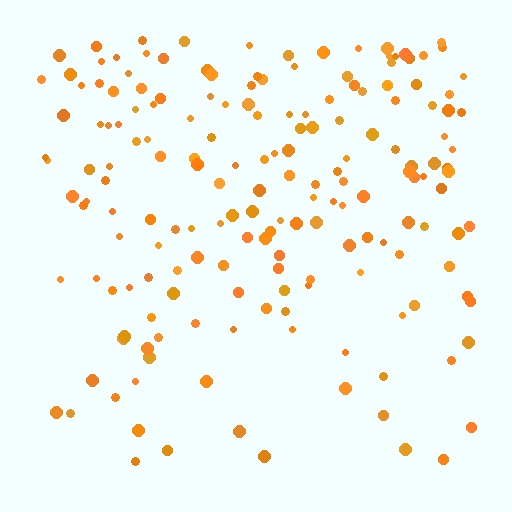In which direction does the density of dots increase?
From bottom to top, with the top side densest.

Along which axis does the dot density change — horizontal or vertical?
Vertical.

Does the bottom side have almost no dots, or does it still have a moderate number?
Still a moderate number, just noticeably fewer than the top.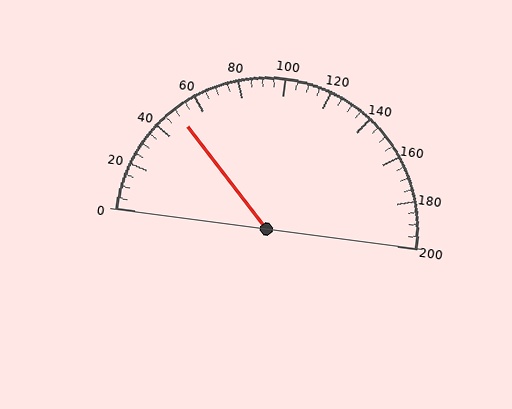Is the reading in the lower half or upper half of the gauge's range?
The reading is in the lower half of the range (0 to 200).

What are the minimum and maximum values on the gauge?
The gauge ranges from 0 to 200.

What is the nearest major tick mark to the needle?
The nearest major tick mark is 40.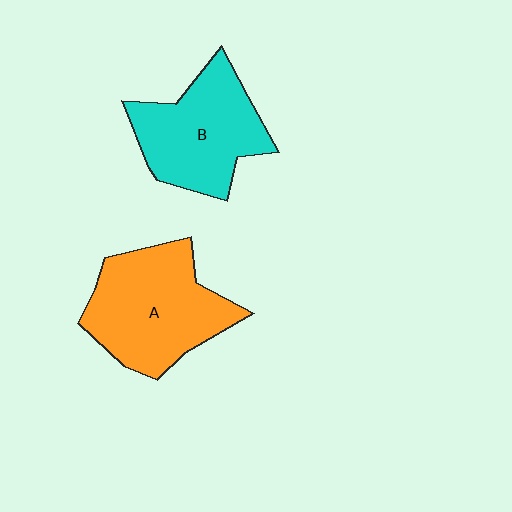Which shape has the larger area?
Shape A (orange).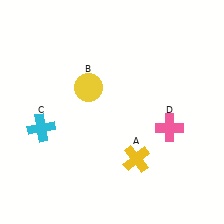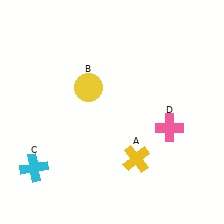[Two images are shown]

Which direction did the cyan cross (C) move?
The cyan cross (C) moved down.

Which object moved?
The cyan cross (C) moved down.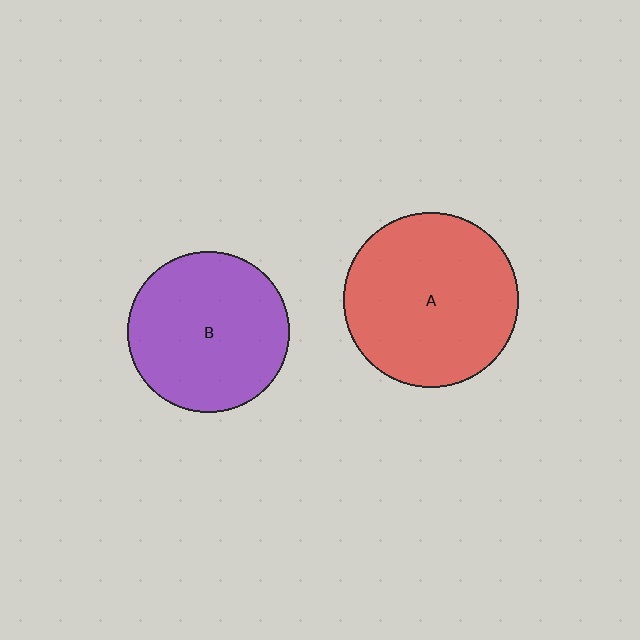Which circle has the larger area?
Circle A (red).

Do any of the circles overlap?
No, none of the circles overlap.